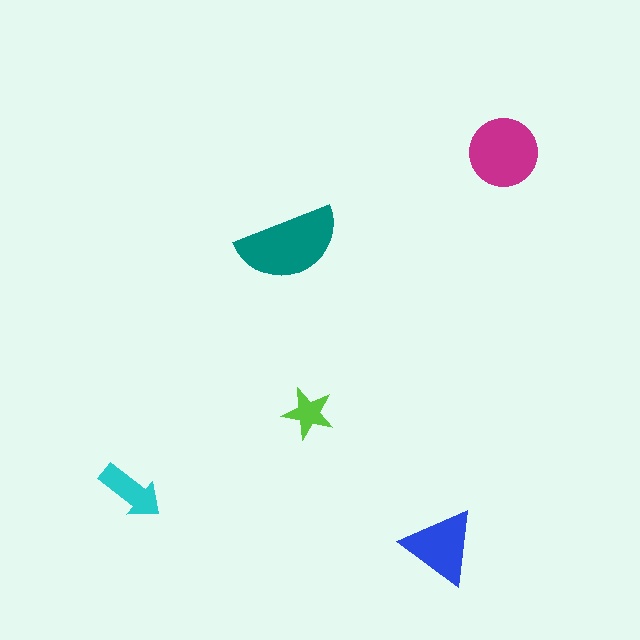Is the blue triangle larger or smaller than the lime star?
Larger.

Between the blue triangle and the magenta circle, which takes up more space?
The magenta circle.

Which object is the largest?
The teal semicircle.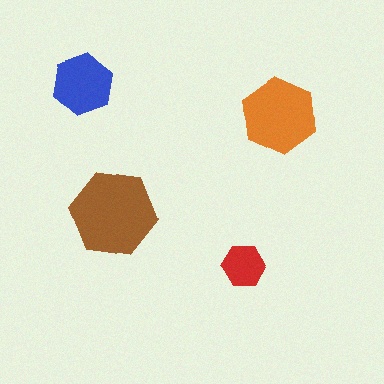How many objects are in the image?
There are 4 objects in the image.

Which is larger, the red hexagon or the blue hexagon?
The blue one.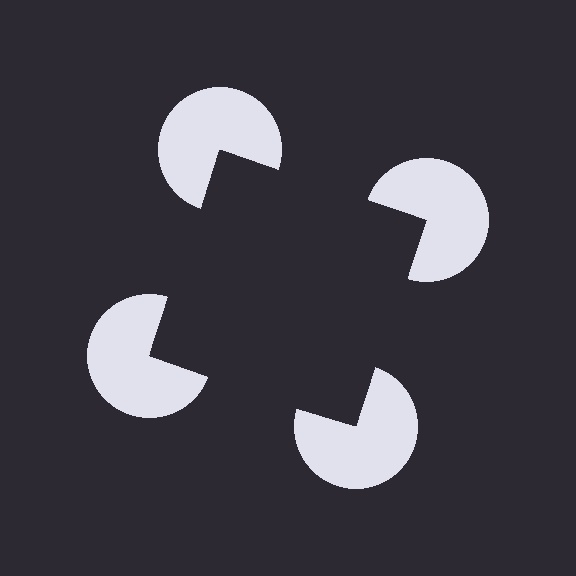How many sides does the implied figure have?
4 sides.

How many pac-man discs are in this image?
There are 4 — one at each vertex of the illusory square.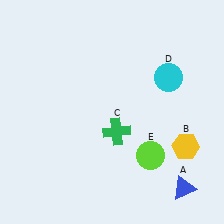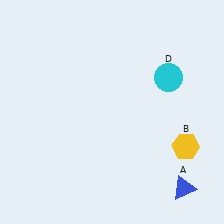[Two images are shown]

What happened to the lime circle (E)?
The lime circle (E) was removed in Image 2. It was in the bottom-right area of Image 1.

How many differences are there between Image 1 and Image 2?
There are 2 differences between the two images.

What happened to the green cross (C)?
The green cross (C) was removed in Image 2. It was in the bottom-right area of Image 1.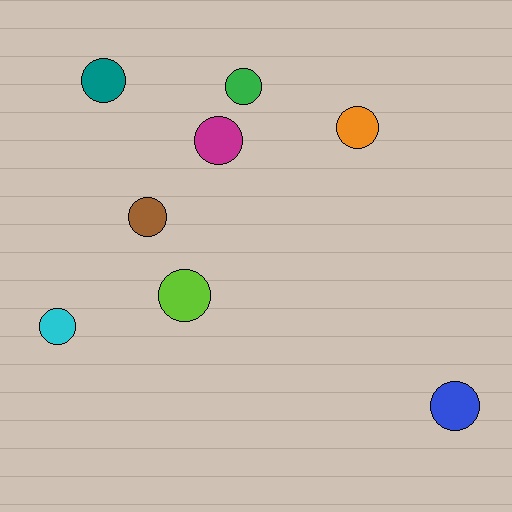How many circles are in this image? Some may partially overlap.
There are 8 circles.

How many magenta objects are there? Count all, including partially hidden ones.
There is 1 magenta object.